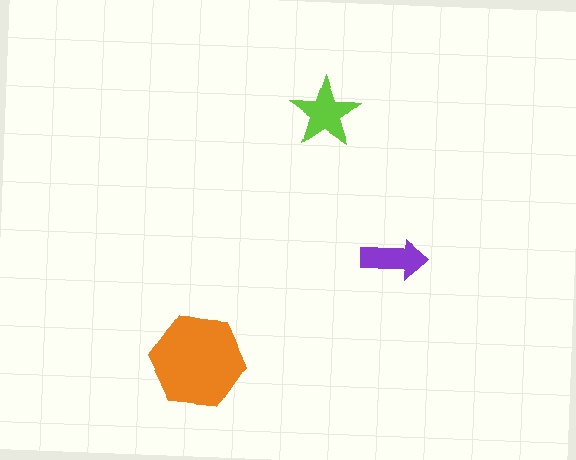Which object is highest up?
The lime star is topmost.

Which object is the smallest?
The purple arrow.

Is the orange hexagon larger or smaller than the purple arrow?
Larger.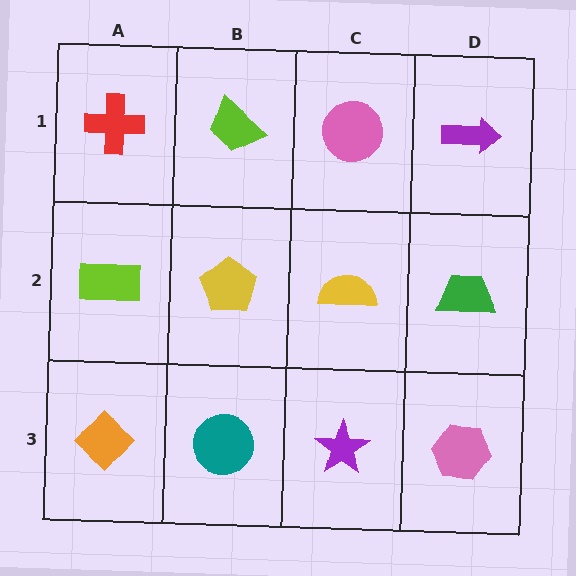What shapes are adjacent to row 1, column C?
A yellow semicircle (row 2, column C), a lime trapezoid (row 1, column B), a purple arrow (row 1, column D).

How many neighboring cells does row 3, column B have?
3.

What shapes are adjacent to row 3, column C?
A yellow semicircle (row 2, column C), a teal circle (row 3, column B), a pink hexagon (row 3, column D).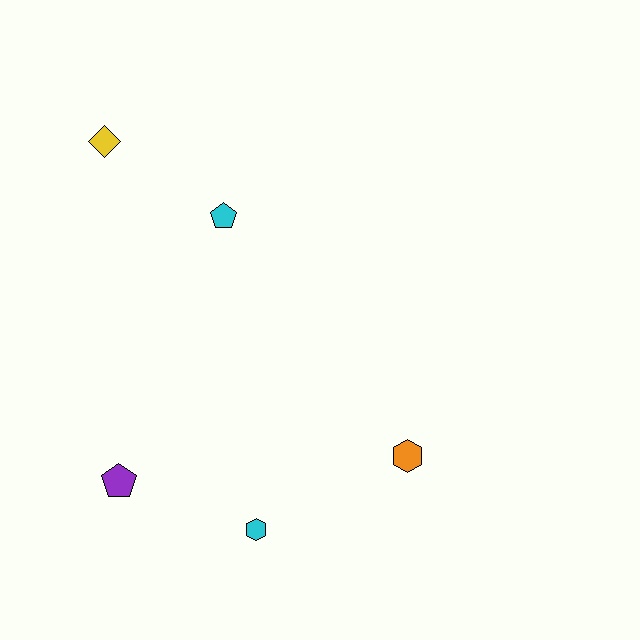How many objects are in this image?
There are 5 objects.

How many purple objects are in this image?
There is 1 purple object.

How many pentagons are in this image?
There are 2 pentagons.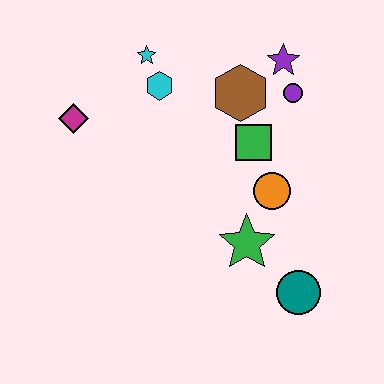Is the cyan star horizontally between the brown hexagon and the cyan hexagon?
No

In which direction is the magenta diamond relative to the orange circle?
The magenta diamond is to the left of the orange circle.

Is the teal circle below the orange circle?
Yes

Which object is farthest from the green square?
The magenta diamond is farthest from the green square.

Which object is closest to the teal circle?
The green star is closest to the teal circle.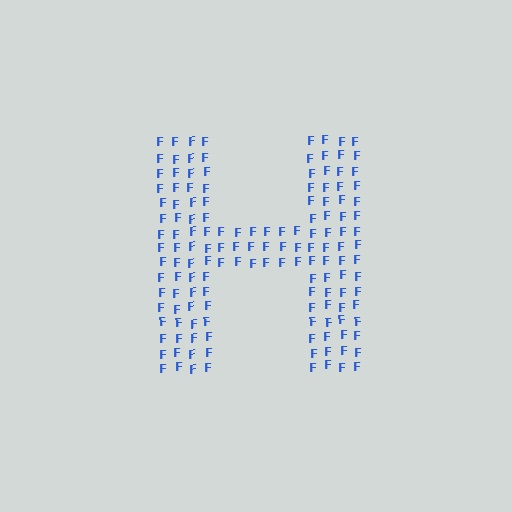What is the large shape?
The large shape is the letter H.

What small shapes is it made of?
It is made of small letter F's.